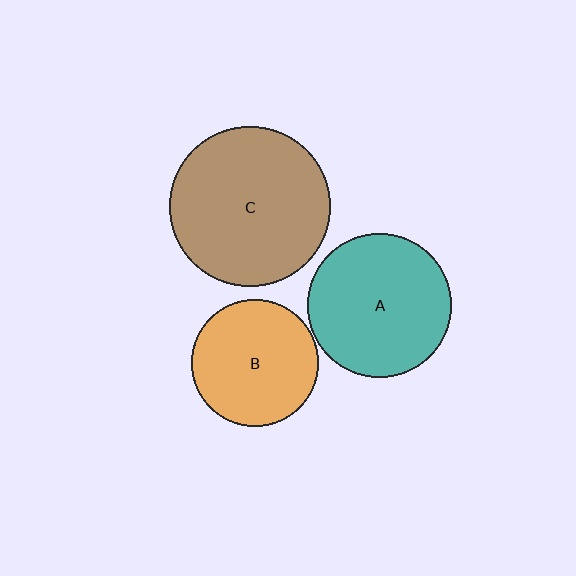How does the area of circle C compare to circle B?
Approximately 1.6 times.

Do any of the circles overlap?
No, none of the circles overlap.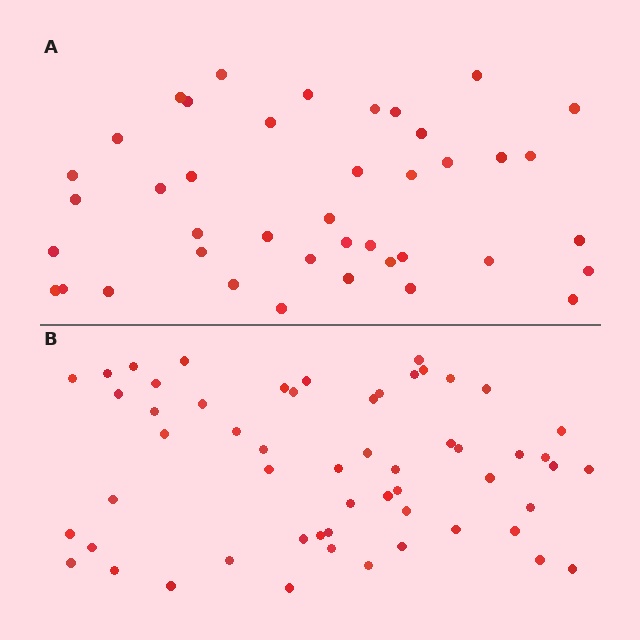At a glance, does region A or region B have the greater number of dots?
Region B (the bottom region) has more dots.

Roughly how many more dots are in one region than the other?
Region B has approximately 15 more dots than region A.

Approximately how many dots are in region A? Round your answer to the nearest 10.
About 40 dots. (The exact count is 41, which rounds to 40.)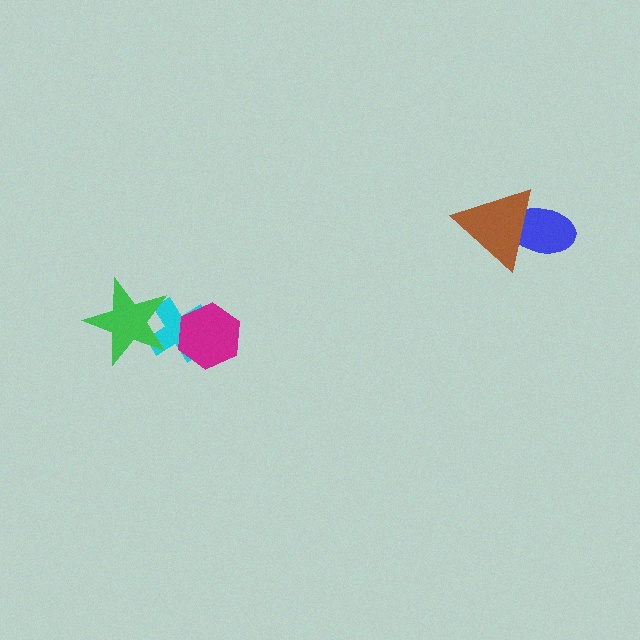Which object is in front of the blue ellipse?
The brown triangle is in front of the blue ellipse.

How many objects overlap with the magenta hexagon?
1 object overlaps with the magenta hexagon.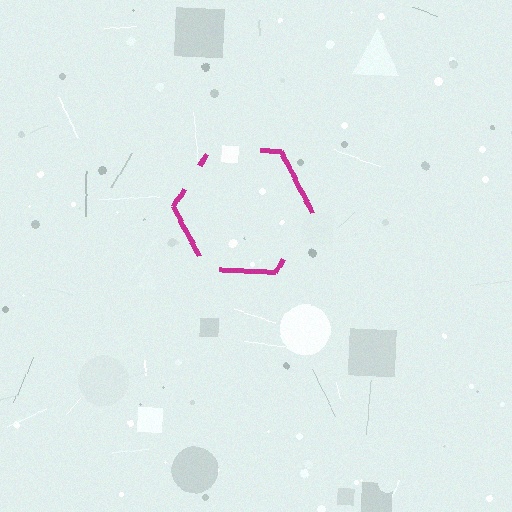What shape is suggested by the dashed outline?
The dashed outline suggests a hexagon.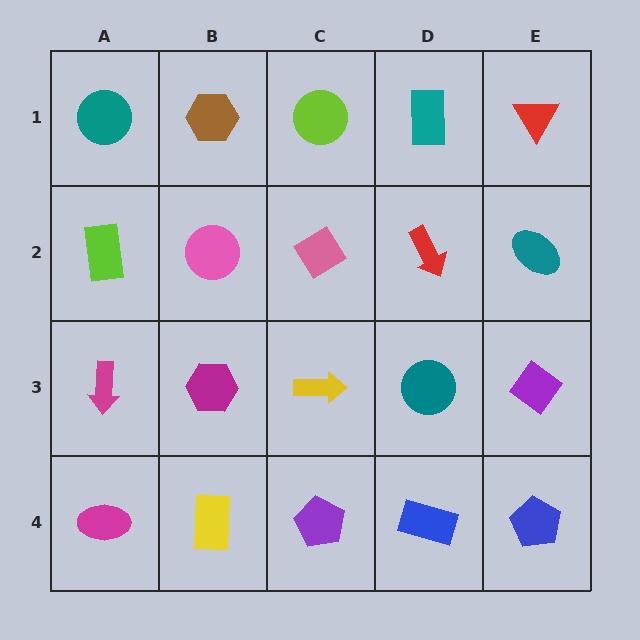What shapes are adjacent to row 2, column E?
A red triangle (row 1, column E), a purple diamond (row 3, column E), a red arrow (row 2, column D).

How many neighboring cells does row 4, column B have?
3.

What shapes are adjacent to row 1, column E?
A teal ellipse (row 2, column E), a teal rectangle (row 1, column D).